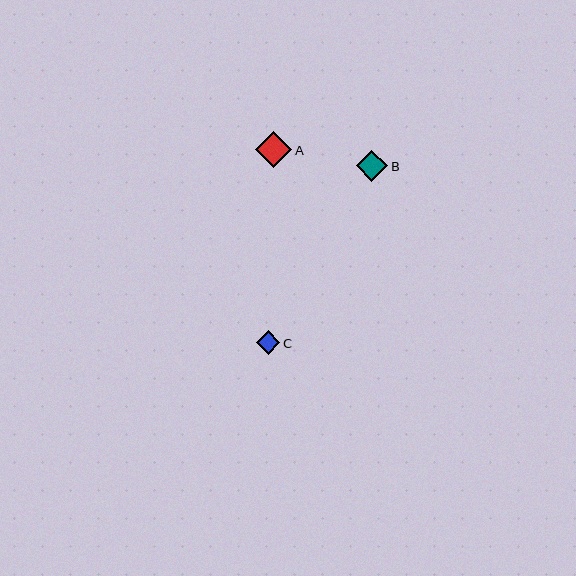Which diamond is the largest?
Diamond A is the largest with a size of approximately 36 pixels.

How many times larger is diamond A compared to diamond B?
Diamond A is approximately 1.2 times the size of diamond B.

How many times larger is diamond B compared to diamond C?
Diamond B is approximately 1.3 times the size of diamond C.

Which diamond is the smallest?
Diamond C is the smallest with a size of approximately 23 pixels.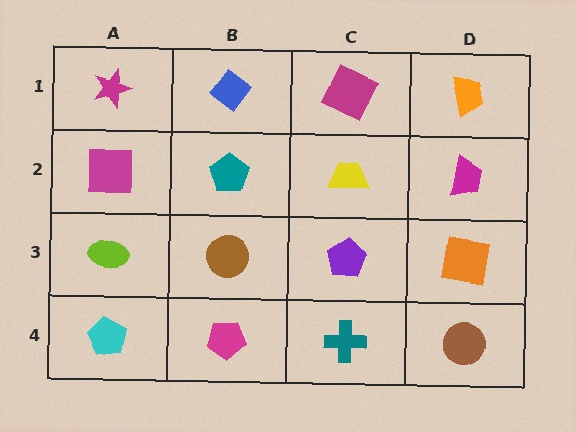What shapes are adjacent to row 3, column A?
A magenta square (row 2, column A), a cyan pentagon (row 4, column A), a brown circle (row 3, column B).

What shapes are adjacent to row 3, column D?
A magenta trapezoid (row 2, column D), a brown circle (row 4, column D), a purple pentagon (row 3, column C).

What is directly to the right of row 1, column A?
A blue diamond.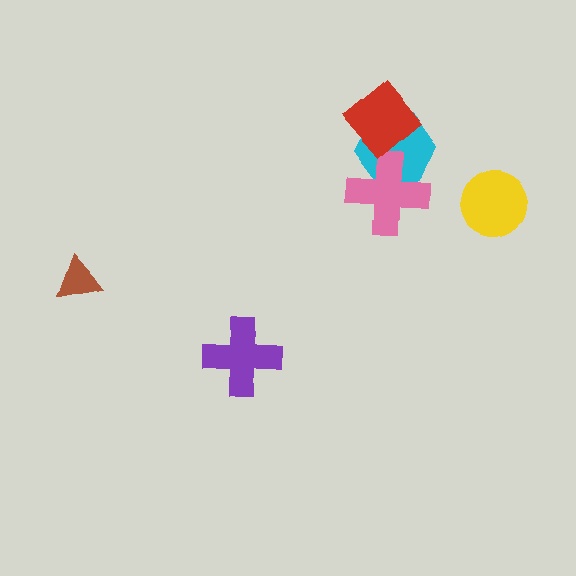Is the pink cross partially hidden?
Yes, it is partially covered by another shape.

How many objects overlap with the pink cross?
2 objects overlap with the pink cross.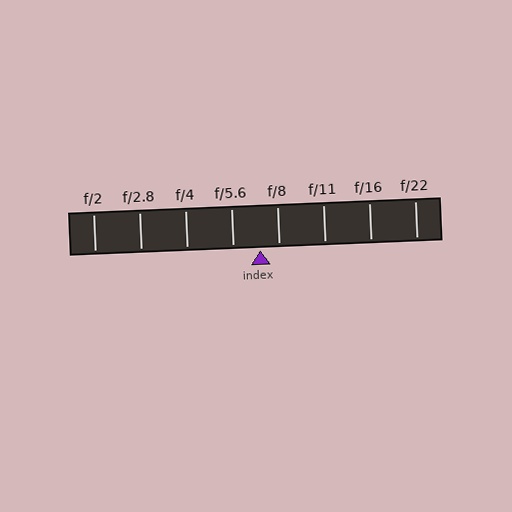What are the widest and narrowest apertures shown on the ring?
The widest aperture shown is f/2 and the narrowest is f/22.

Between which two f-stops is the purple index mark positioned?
The index mark is between f/5.6 and f/8.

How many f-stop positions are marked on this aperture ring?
There are 8 f-stop positions marked.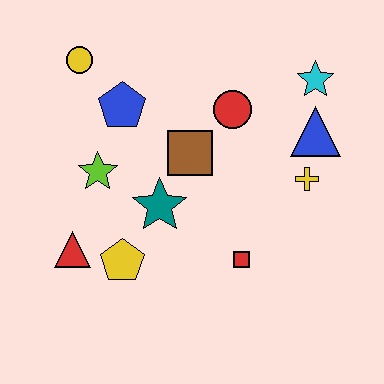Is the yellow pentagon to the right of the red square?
No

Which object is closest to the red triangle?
The yellow pentagon is closest to the red triangle.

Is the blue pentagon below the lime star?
No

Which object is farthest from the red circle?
The red triangle is farthest from the red circle.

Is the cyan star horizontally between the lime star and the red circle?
No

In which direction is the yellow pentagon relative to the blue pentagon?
The yellow pentagon is below the blue pentagon.